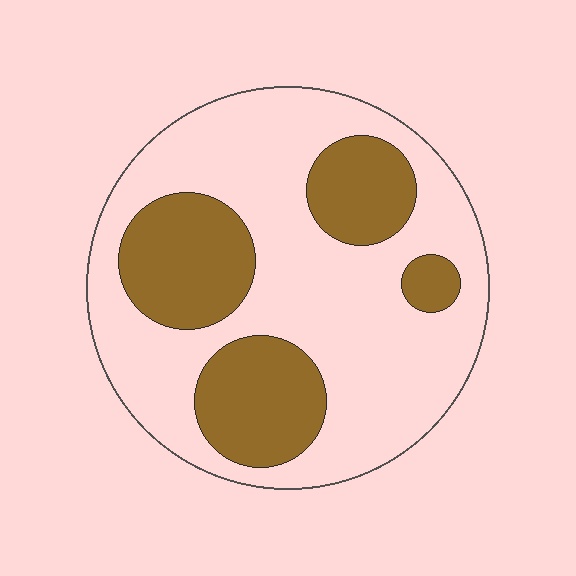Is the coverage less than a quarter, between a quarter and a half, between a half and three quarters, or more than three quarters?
Between a quarter and a half.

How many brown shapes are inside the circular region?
4.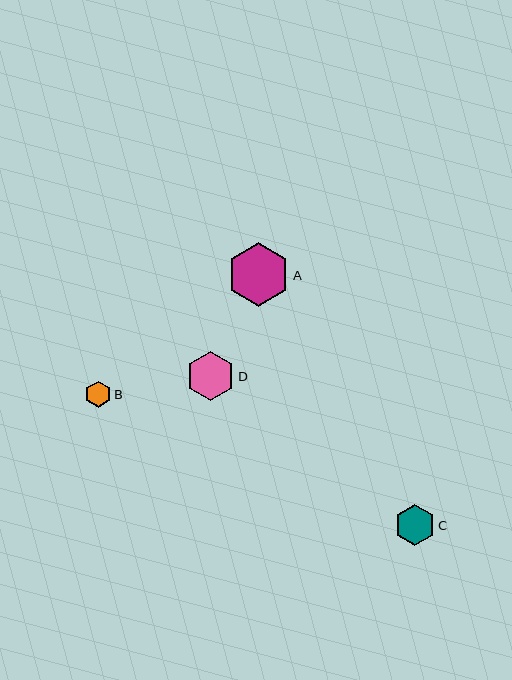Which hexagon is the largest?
Hexagon A is the largest with a size of approximately 63 pixels.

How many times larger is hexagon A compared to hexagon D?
Hexagon A is approximately 1.3 times the size of hexagon D.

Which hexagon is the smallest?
Hexagon B is the smallest with a size of approximately 26 pixels.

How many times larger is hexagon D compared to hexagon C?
Hexagon D is approximately 1.2 times the size of hexagon C.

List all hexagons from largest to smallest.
From largest to smallest: A, D, C, B.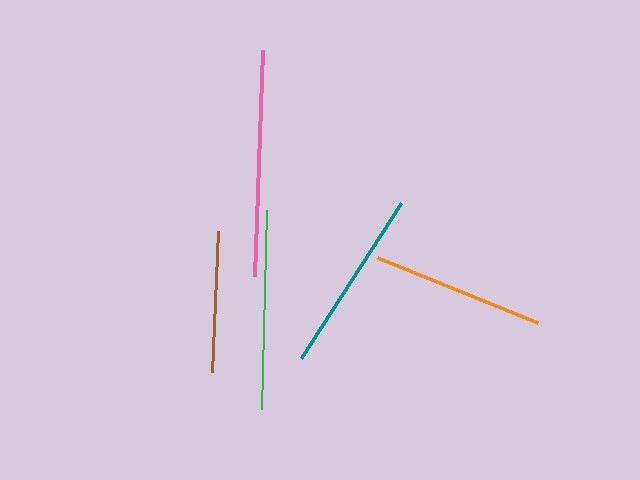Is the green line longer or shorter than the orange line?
The green line is longer than the orange line.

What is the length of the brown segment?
The brown segment is approximately 141 pixels long.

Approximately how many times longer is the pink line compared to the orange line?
The pink line is approximately 1.3 times the length of the orange line.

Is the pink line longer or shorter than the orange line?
The pink line is longer than the orange line.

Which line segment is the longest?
The pink line is the longest at approximately 226 pixels.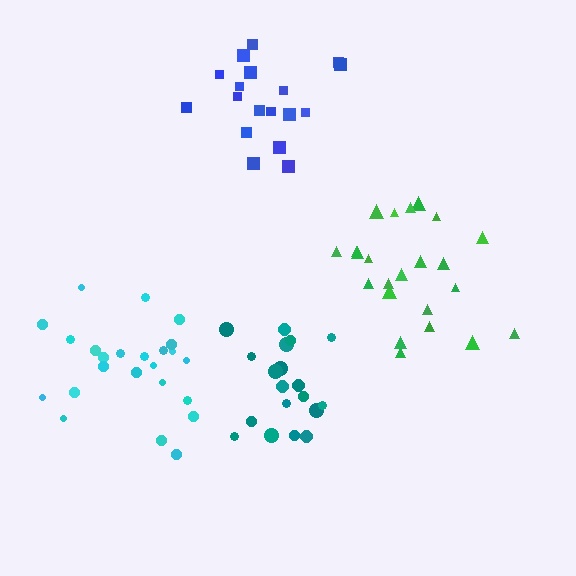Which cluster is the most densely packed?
Blue.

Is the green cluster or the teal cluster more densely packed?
Teal.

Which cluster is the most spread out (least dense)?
Green.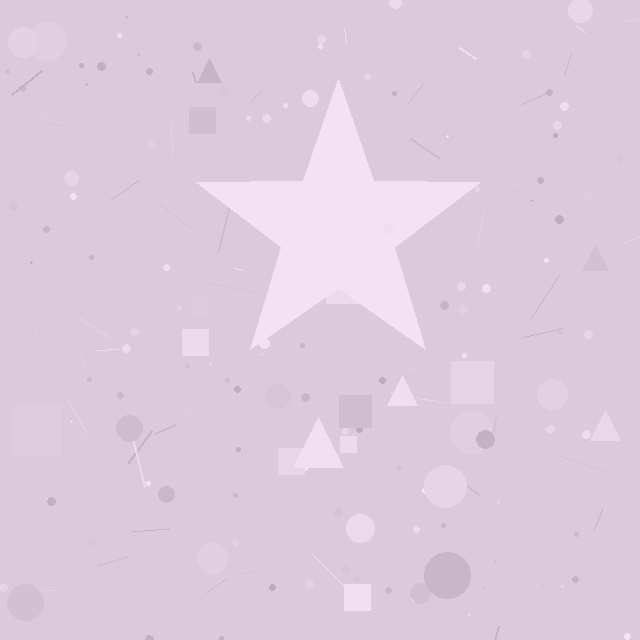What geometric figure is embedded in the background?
A star is embedded in the background.